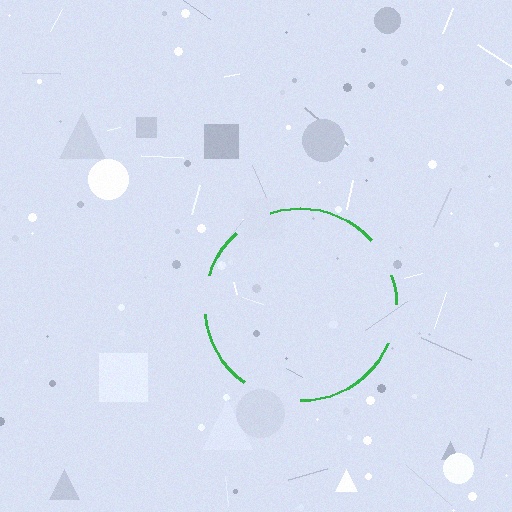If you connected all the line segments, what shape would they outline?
They would outline a circle.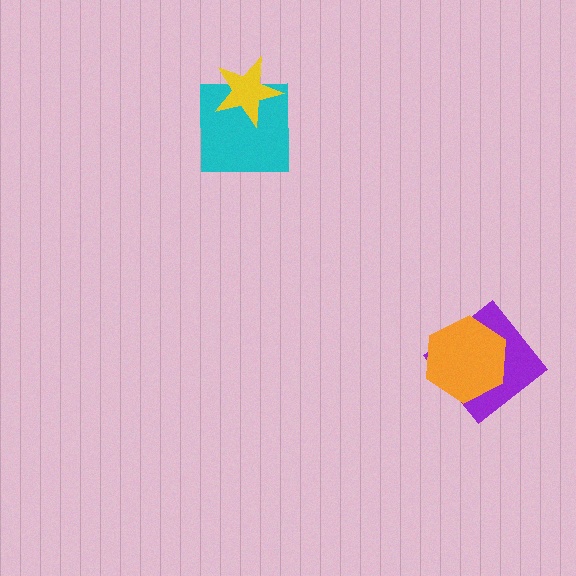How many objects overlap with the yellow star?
1 object overlaps with the yellow star.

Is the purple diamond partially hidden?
Yes, it is partially covered by another shape.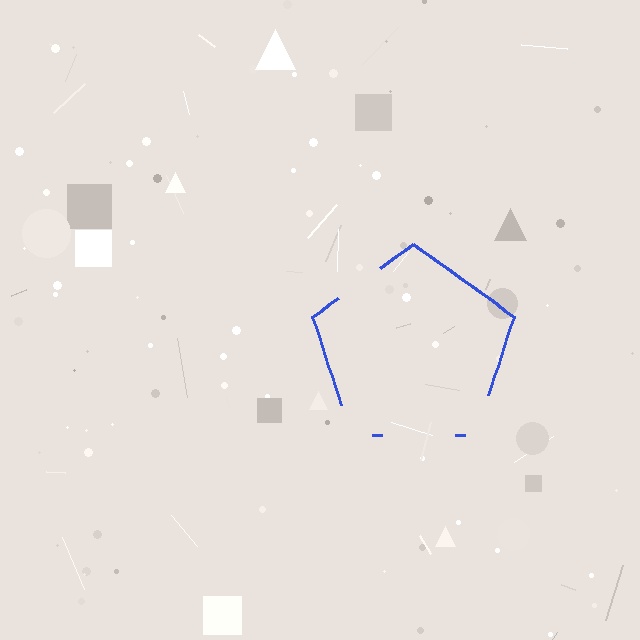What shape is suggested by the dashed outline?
The dashed outline suggests a pentagon.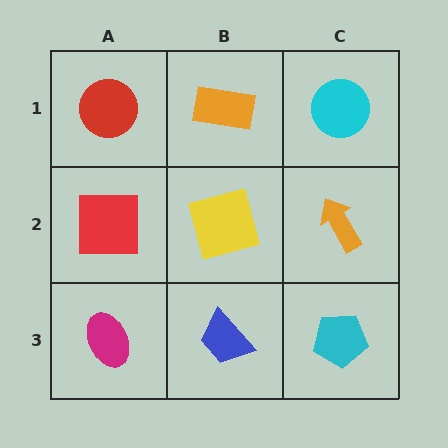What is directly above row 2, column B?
An orange rectangle.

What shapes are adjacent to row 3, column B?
A yellow square (row 2, column B), a magenta ellipse (row 3, column A), a cyan pentagon (row 3, column C).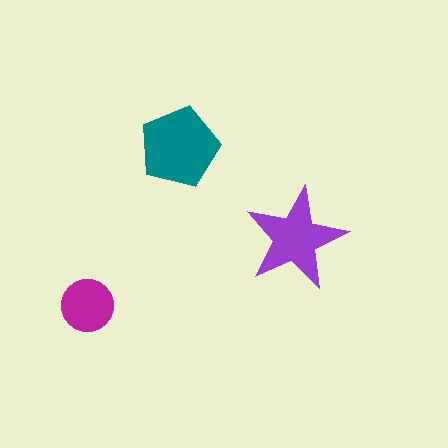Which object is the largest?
The teal pentagon.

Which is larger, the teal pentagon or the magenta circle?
The teal pentagon.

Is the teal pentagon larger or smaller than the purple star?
Larger.